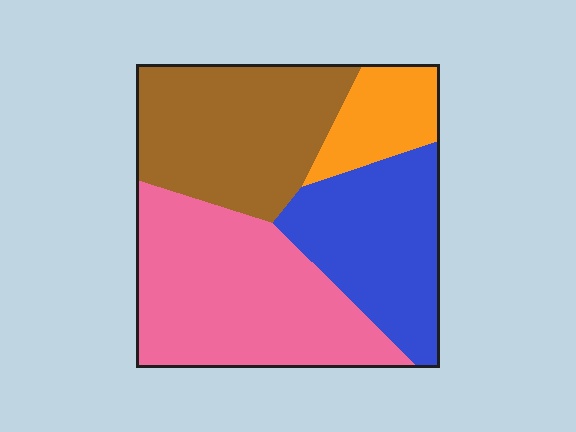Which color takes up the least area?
Orange, at roughly 10%.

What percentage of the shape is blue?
Blue covers 24% of the shape.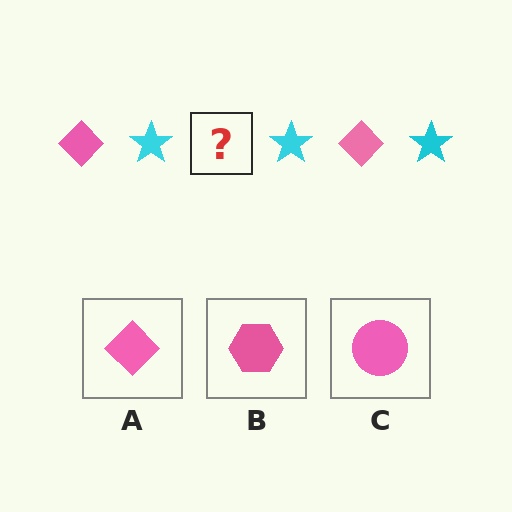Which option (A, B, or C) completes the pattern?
A.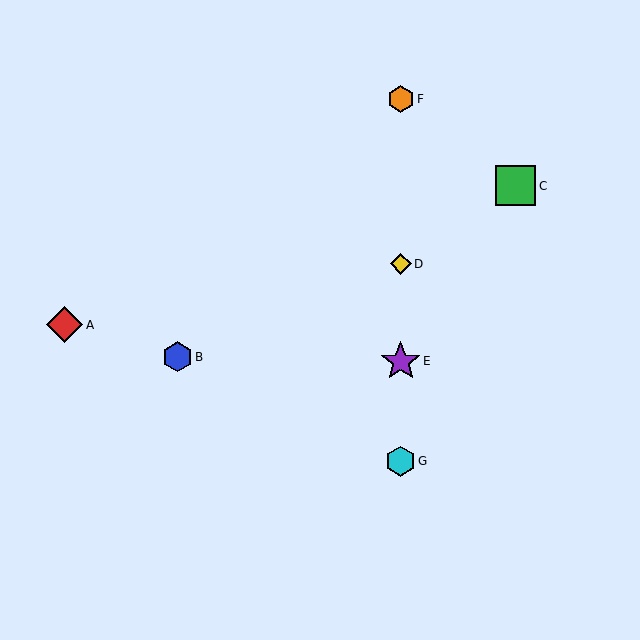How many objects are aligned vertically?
4 objects (D, E, F, G) are aligned vertically.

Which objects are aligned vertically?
Objects D, E, F, G are aligned vertically.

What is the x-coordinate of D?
Object D is at x≈401.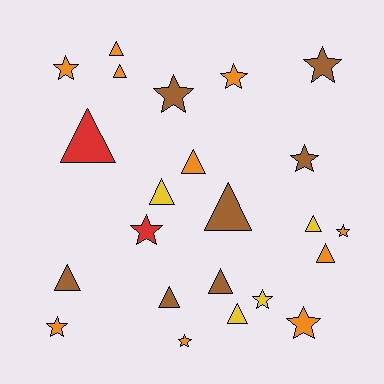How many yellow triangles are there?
There are 3 yellow triangles.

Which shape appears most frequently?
Triangle, with 12 objects.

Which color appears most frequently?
Orange, with 10 objects.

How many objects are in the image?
There are 23 objects.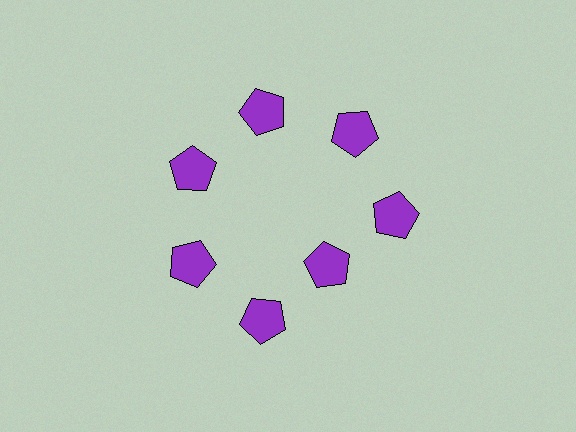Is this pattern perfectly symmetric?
No. The 7 purple pentagons are arranged in a ring, but one element near the 5 o'clock position is pulled inward toward the center, breaking the 7-fold rotational symmetry.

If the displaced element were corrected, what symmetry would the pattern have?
It would have 7-fold rotational symmetry — the pattern would map onto itself every 51 degrees.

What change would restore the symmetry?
The symmetry would be restored by moving it outward, back onto the ring so that all 7 pentagons sit at equal angles and equal distance from the center.